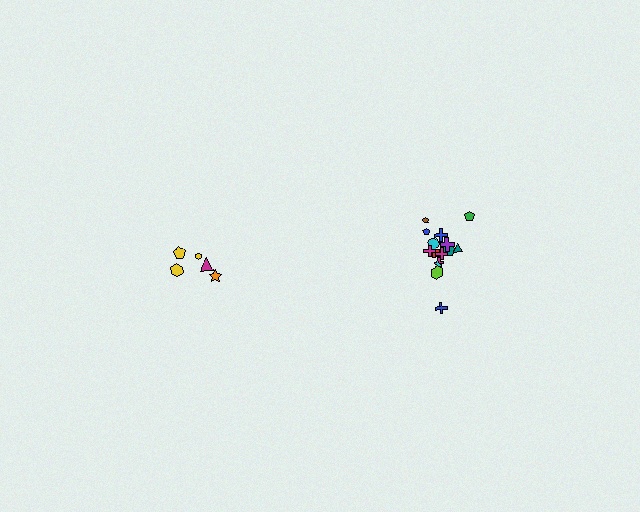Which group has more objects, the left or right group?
The right group.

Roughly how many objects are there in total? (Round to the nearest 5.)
Roughly 20 objects in total.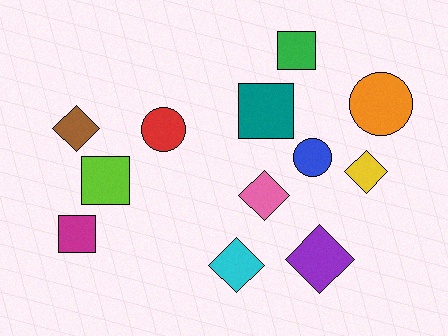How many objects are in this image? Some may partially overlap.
There are 12 objects.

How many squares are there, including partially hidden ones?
There are 4 squares.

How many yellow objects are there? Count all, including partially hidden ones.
There is 1 yellow object.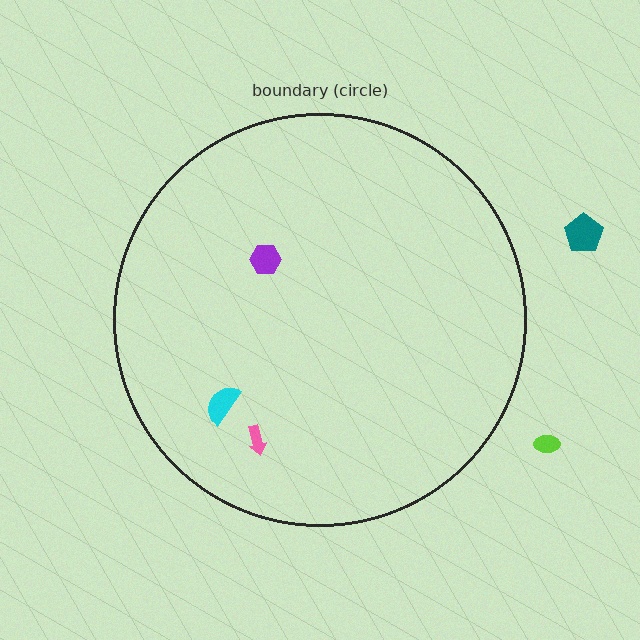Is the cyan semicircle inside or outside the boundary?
Inside.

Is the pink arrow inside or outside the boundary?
Inside.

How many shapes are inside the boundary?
3 inside, 2 outside.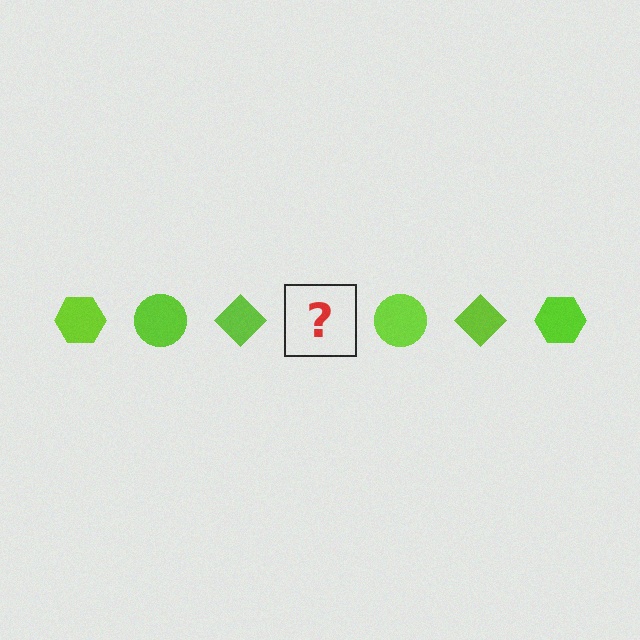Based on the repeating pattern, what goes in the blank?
The blank should be a lime hexagon.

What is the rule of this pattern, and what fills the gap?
The rule is that the pattern cycles through hexagon, circle, diamond shapes in lime. The gap should be filled with a lime hexagon.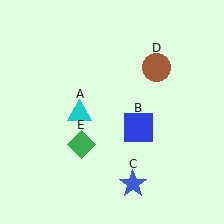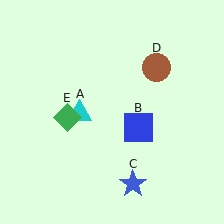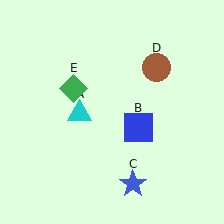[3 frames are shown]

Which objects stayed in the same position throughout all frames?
Cyan triangle (object A) and blue square (object B) and blue star (object C) and brown circle (object D) remained stationary.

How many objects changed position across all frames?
1 object changed position: green diamond (object E).